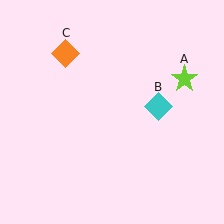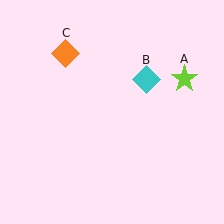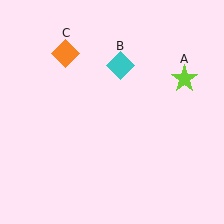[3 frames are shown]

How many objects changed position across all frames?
1 object changed position: cyan diamond (object B).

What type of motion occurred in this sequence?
The cyan diamond (object B) rotated counterclockwise around the center of the scene.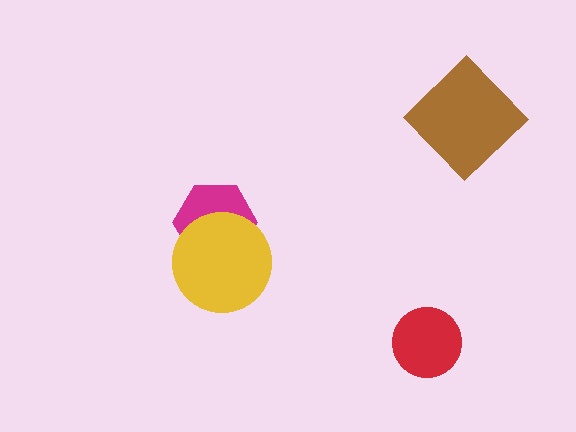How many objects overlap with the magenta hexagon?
1 object overlaps with the magenta hexagon.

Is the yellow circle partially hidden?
No, no other shape covers it.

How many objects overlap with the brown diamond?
0 objects overlap with the brown diamond.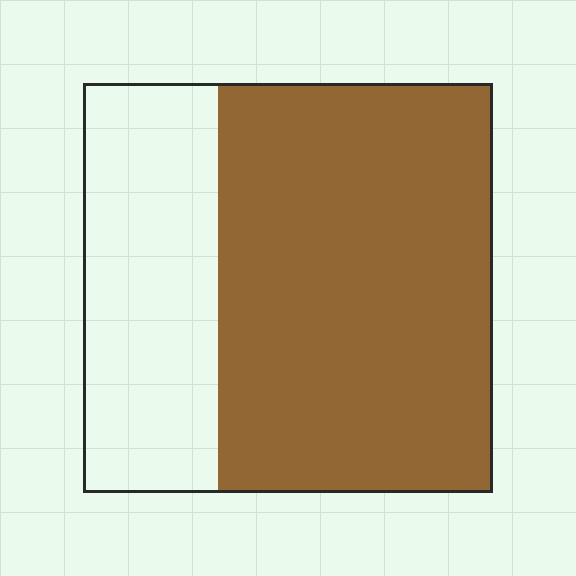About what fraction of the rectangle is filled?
About two thirds (2/3).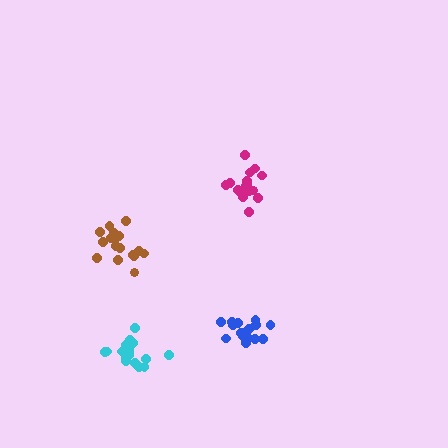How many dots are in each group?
Group 1: 20 dots, Group 2: 16 dots, Group 3: 19 dots, Group 4: 17 dots (72 total).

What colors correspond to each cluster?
The clusters are colored: cyan, blue, brown, magenta.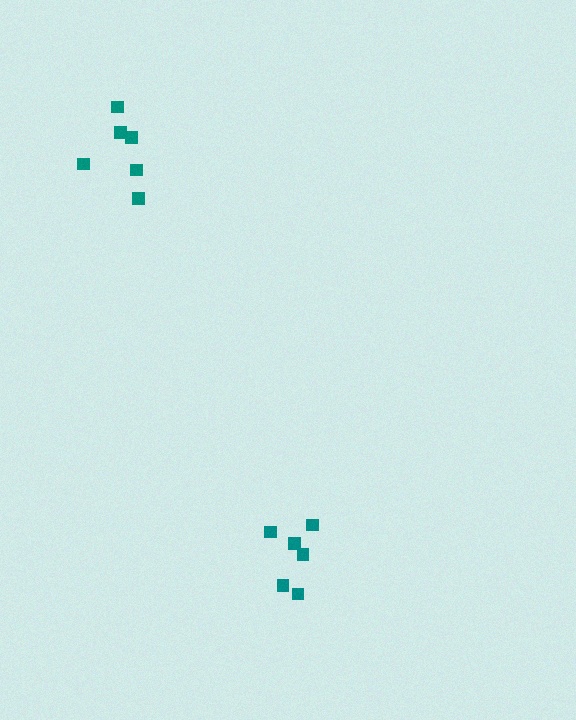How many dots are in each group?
Group 1: 6 dots, Group 2: 6 dots (12 total).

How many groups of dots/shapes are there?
There are 2 groups.